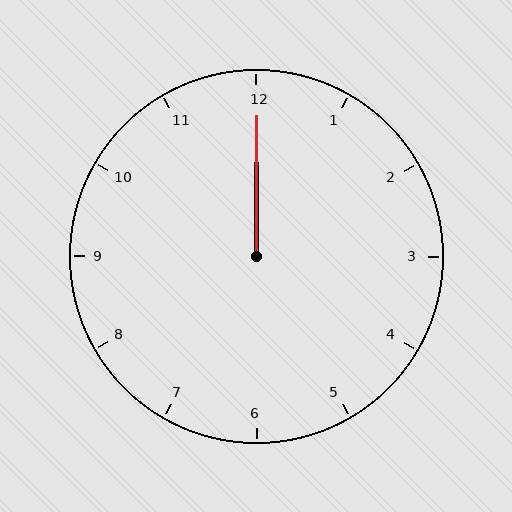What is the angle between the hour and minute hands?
Approximately 0 degrees.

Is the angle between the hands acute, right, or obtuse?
It is acute.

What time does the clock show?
12:00.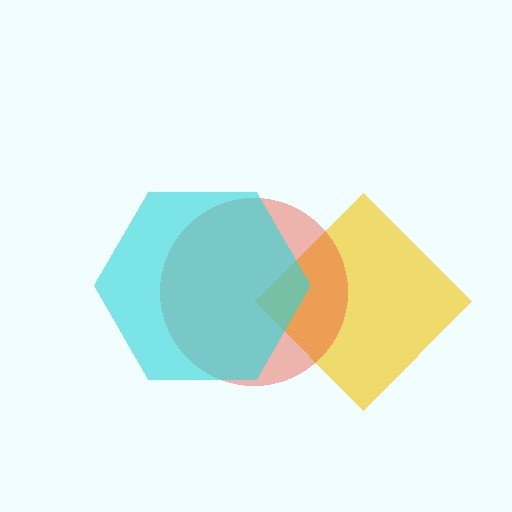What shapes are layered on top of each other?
The layered shapes are: a yellow diamond, a red circle, a cyan hexagon.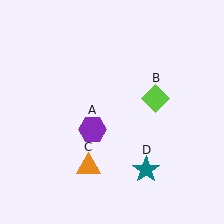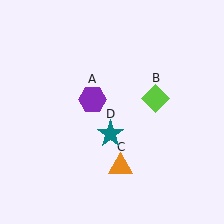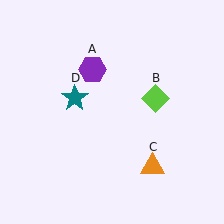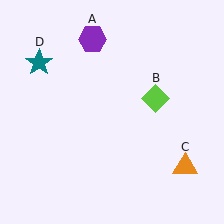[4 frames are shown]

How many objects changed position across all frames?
3 objects changed position: purple hexagon (object A), orange triangle (object C), teal star (object D).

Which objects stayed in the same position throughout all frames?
Lime diamond (object B) remained stationary.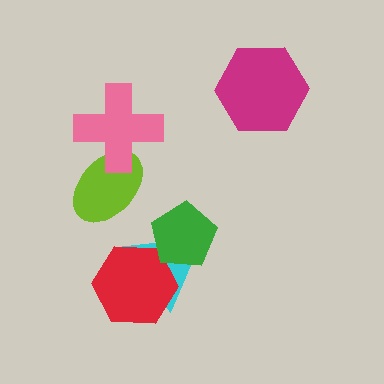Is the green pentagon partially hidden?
No, no other shape covers it.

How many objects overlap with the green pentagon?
2 objects overlap with the green pentagon.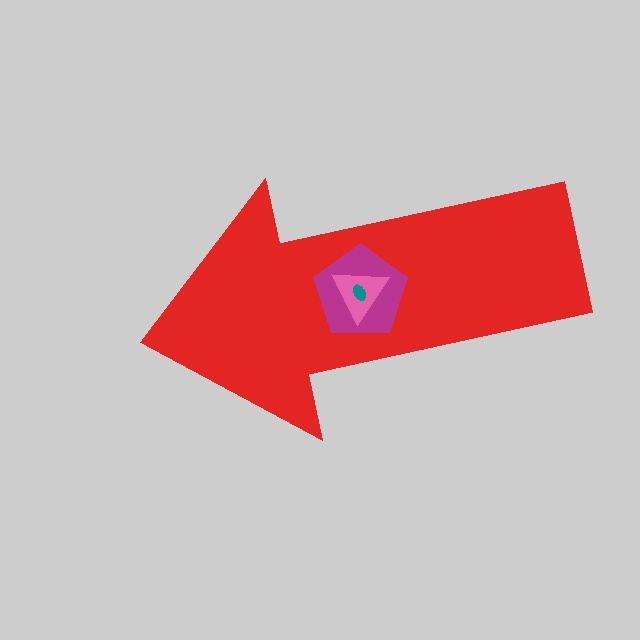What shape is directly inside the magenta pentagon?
The pink triangle.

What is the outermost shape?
The red arrow.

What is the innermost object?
The teal ellipse.